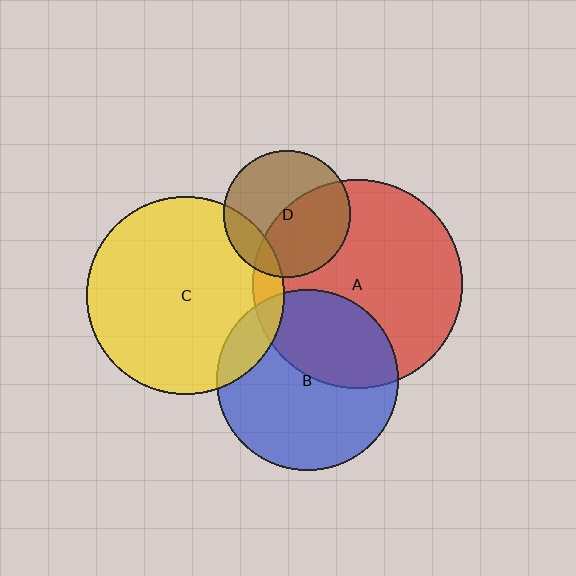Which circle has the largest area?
Circle A (red).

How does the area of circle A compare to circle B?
Approximately 1.3 times.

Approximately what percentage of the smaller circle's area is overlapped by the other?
Approximately 40%.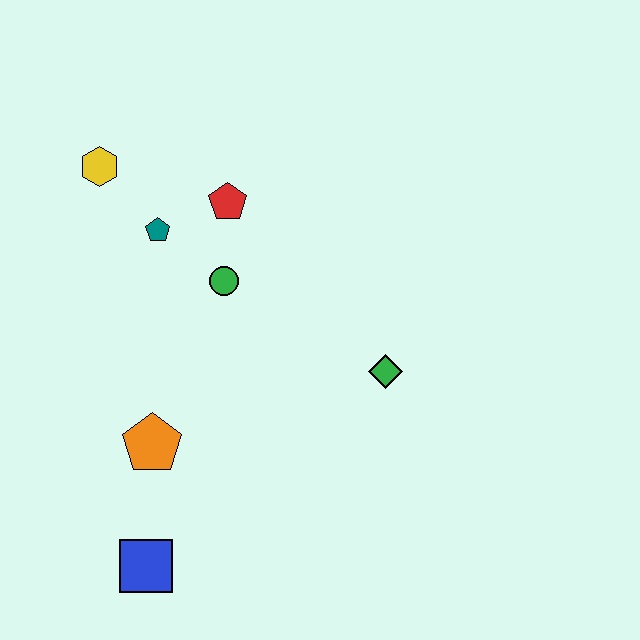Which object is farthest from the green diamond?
The yellow hexagon is farthest from the green diamond.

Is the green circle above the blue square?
Yes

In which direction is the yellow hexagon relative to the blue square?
The yellow hexagon is above the blue square.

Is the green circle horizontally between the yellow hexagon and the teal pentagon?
No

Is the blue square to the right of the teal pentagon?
No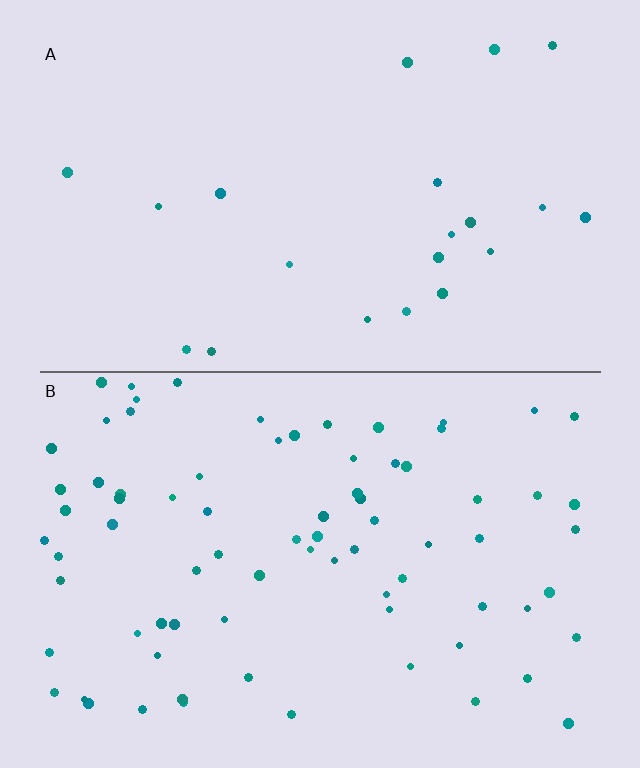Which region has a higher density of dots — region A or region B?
B (the bottom).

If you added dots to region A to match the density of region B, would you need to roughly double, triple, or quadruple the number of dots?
Approximately quadruple.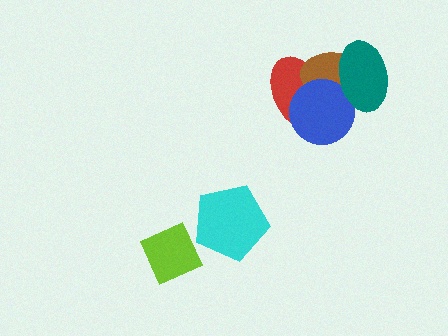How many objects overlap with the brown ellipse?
3 objects overlap with the brown ellipse.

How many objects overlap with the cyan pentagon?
0 objects overlap with the cyan pentagon.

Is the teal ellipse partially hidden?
No, no other shape covers it.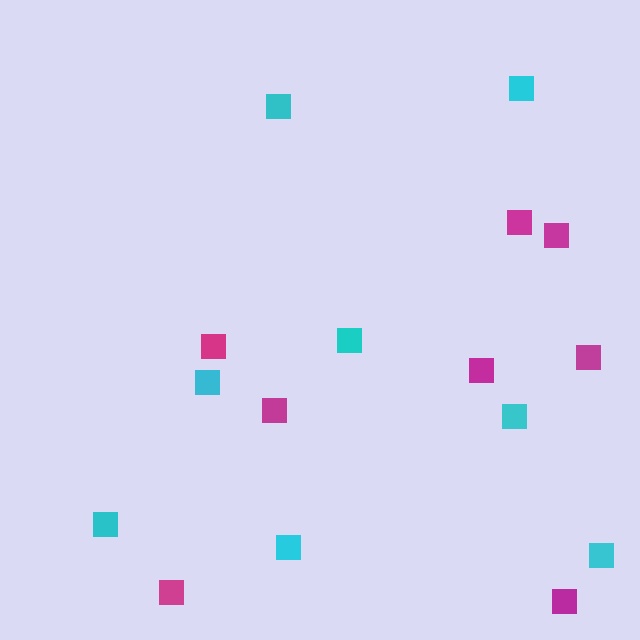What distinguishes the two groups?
There are 2 groups: one group of cyan squares (8) and one group of magenta squares (8).